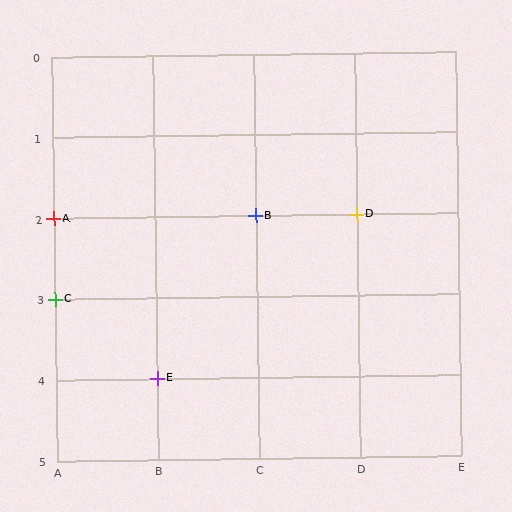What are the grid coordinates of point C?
Point C is at grid coordinates (A, 3).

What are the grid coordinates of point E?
Point E is at grid coordinates (B, 4).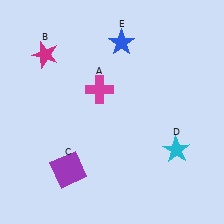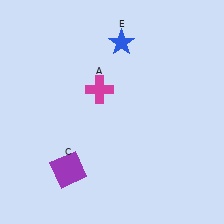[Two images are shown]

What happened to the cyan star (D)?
The cyan star (D) was removed in Image 2. It was in the bottom-right area of Image 1.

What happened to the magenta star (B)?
The magenta star (B) was removed in Image 2. It was in the top-left area of Image 1.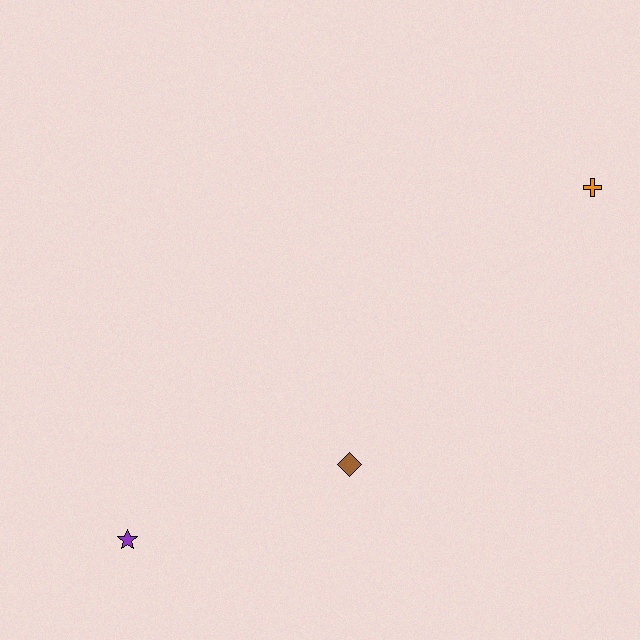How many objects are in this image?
There are 3 objects.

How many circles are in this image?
There are no circles.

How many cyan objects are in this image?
There are no cyan objects.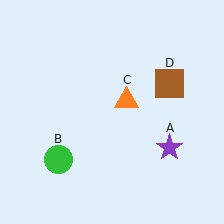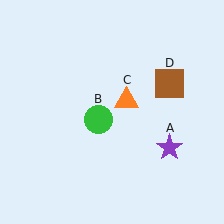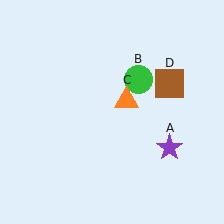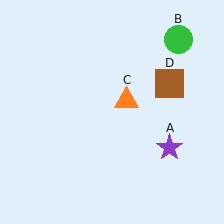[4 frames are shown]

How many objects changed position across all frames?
1 object changed position: green circle (object B).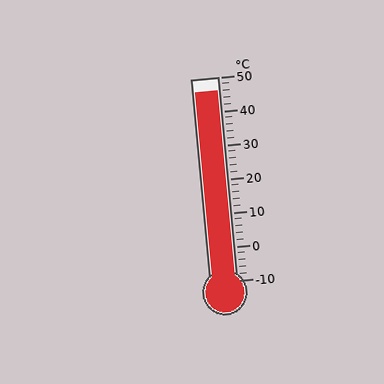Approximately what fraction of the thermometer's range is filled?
The thermometer is filled to approximately 95% of its range.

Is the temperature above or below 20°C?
The temperature is above 20°C.